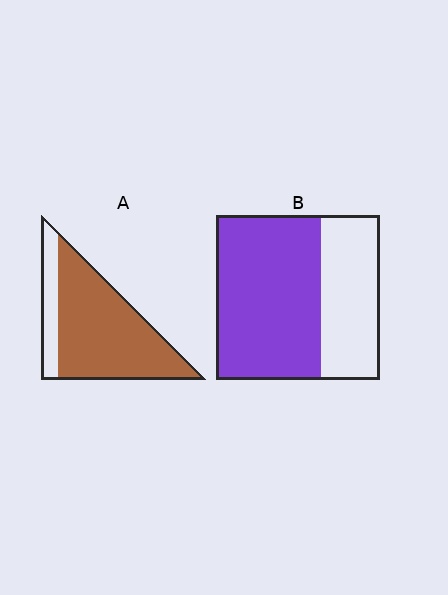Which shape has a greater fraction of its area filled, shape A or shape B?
Shape A.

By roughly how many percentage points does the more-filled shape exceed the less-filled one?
By roughly 15 percentage points (A over B).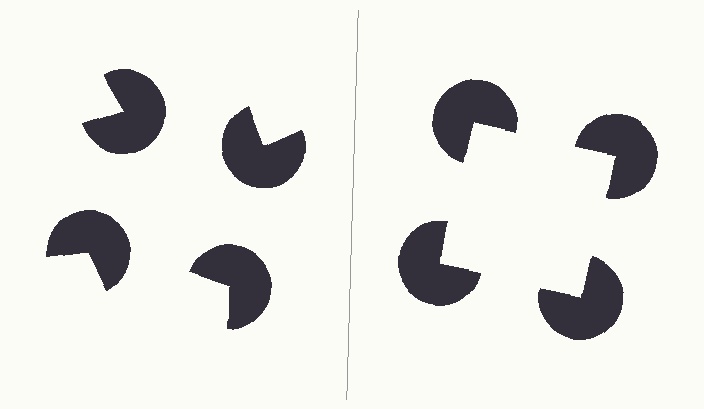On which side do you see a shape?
An illusory square appears on the right side. On the left side the wedge cuts are rotated, so no coherent shape forms.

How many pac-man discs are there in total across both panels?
8 — 4 on each side.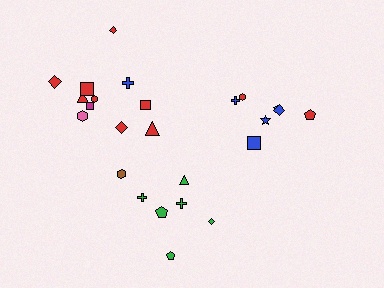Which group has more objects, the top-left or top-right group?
The top-left group.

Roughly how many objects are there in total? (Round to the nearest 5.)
Roughly 25 objects in total.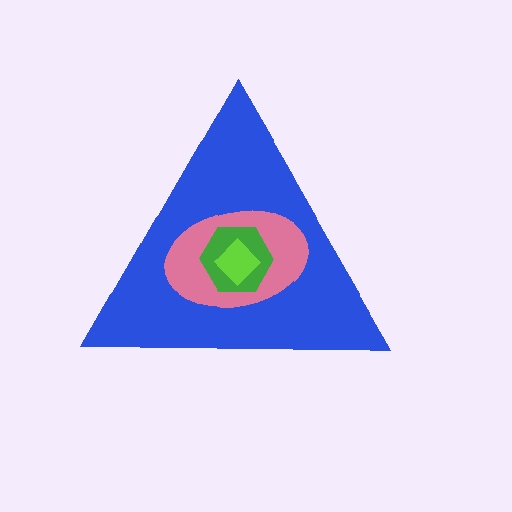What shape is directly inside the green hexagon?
The lime diamond.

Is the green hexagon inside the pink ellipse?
Yes.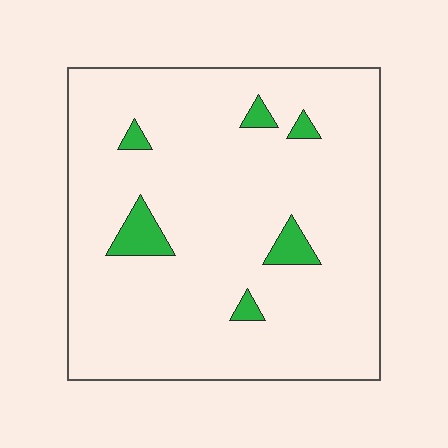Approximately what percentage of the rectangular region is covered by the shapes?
Approximately 5%.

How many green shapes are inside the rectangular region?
6.